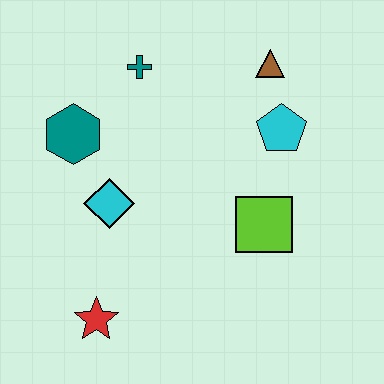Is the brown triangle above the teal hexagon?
Yes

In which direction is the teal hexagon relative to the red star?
The teal hexagon is above the red star.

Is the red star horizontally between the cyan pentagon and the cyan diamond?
No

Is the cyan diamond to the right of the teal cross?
No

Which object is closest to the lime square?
The cyan pentagon is closest to the lime square.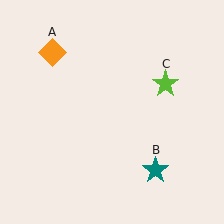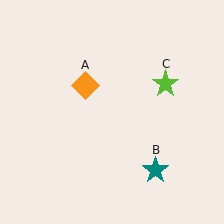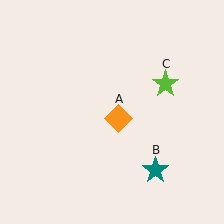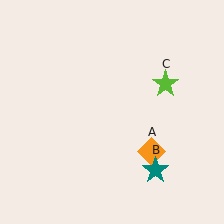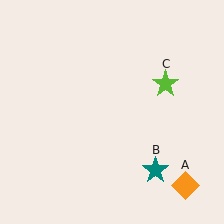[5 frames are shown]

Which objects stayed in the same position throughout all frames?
Teal star (object B) and lime star (object C) remained stationary.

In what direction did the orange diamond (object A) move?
The orange diamond (object A) moved down and to the right.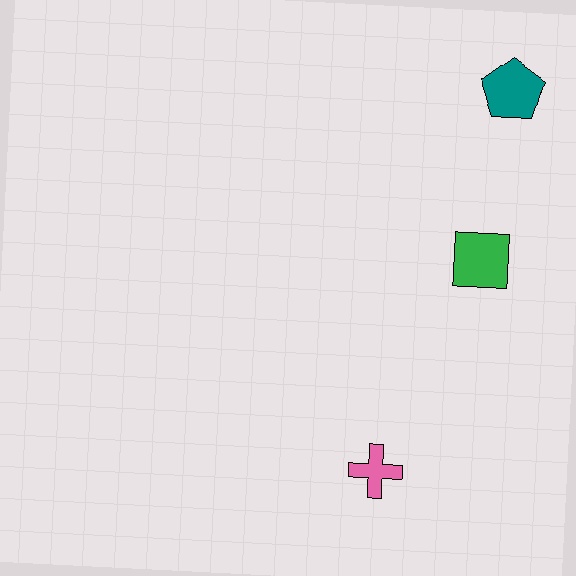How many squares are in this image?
There is 1 square.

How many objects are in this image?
There are 3 objects.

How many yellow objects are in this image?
There are no yellow objects.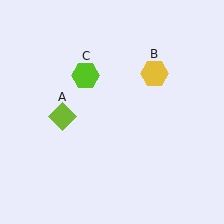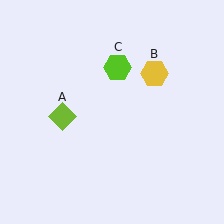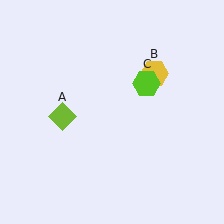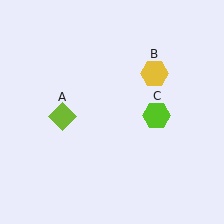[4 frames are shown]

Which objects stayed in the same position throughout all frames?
Lime diamond (object A) and yellow hexagon (object B) remained stationary.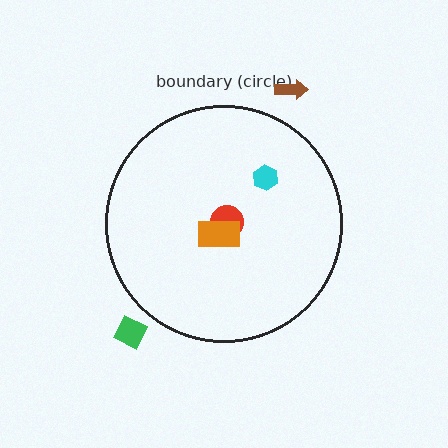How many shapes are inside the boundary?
3 inside, 2 outside.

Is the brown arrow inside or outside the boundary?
Outside.